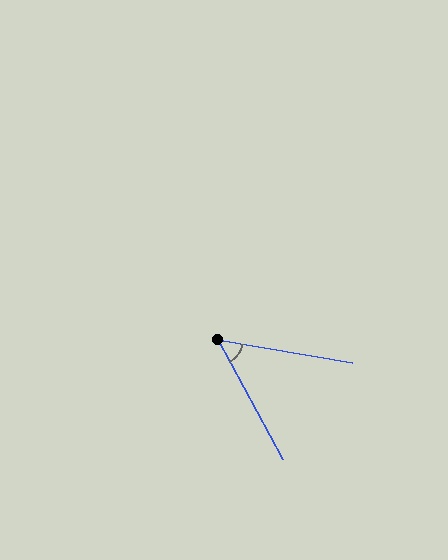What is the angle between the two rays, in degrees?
Approximately 52 degrees.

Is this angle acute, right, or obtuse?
It is acute.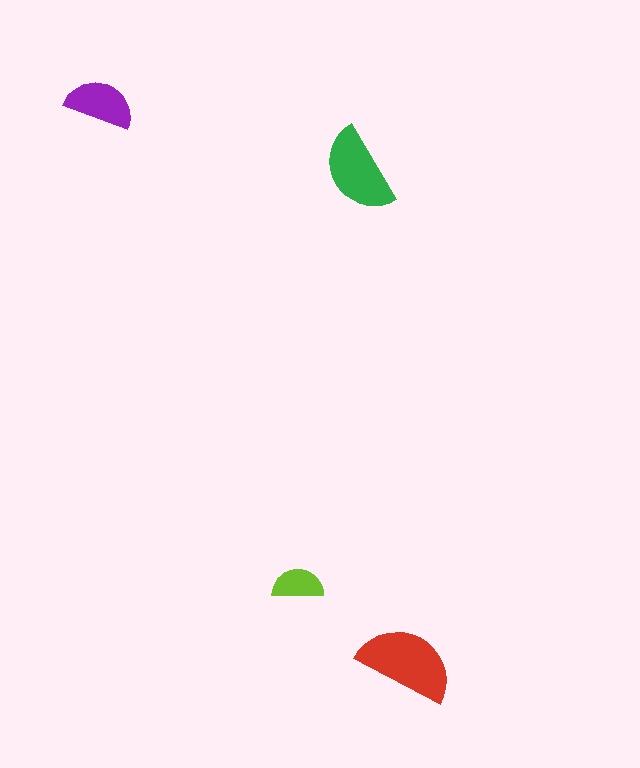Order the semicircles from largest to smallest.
the red one, the green one, the purple one, the lime one.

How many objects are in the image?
There are 4 objects in the image.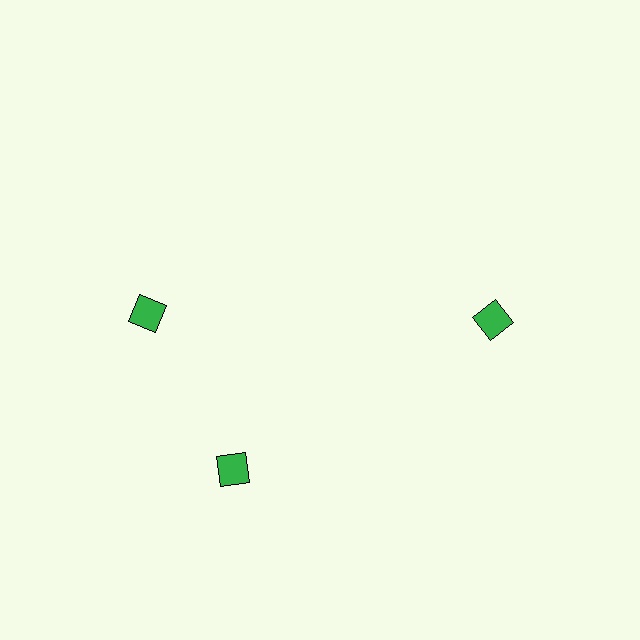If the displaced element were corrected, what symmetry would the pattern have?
It would have 3-fold rotational symmetry — the pattern would map onto itself every 120 degrees.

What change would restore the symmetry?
The symmetry would be restored by rotating it back into even spacing with its neighbors so that all 3 diamonds sit at equal angles and equal distance from the center.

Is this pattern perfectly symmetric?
No. The 3 green diamonds are arranged in a ring, but one element near the 11 o'clock position is rotated out of alignment along the ring, breaking the 3-fold rotational symmetry.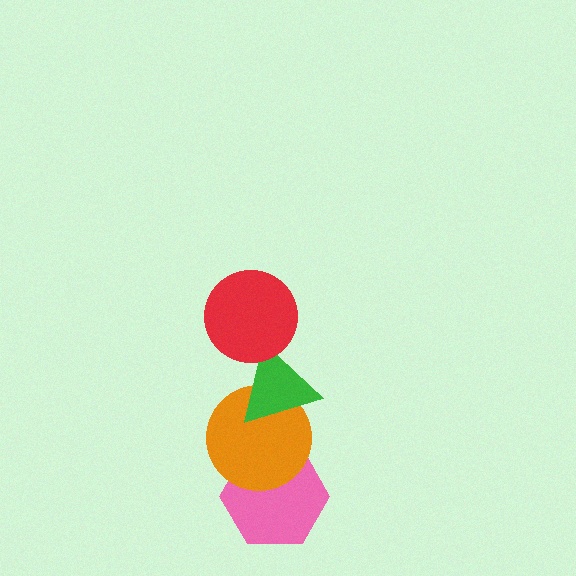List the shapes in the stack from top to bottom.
From top to bottom: the red circle, the green triangle, the orange circle, the pink hexagon.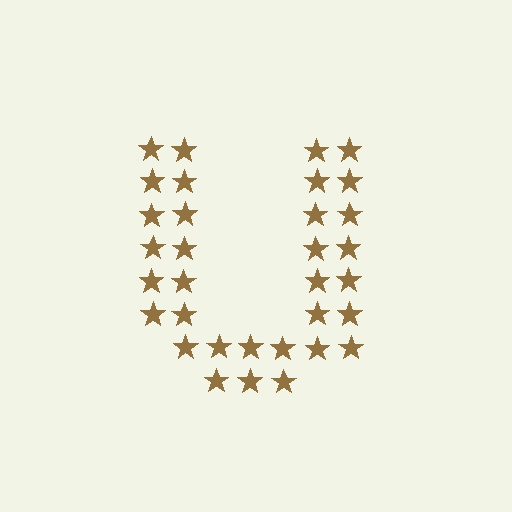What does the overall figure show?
The overall figure shows the letter U.